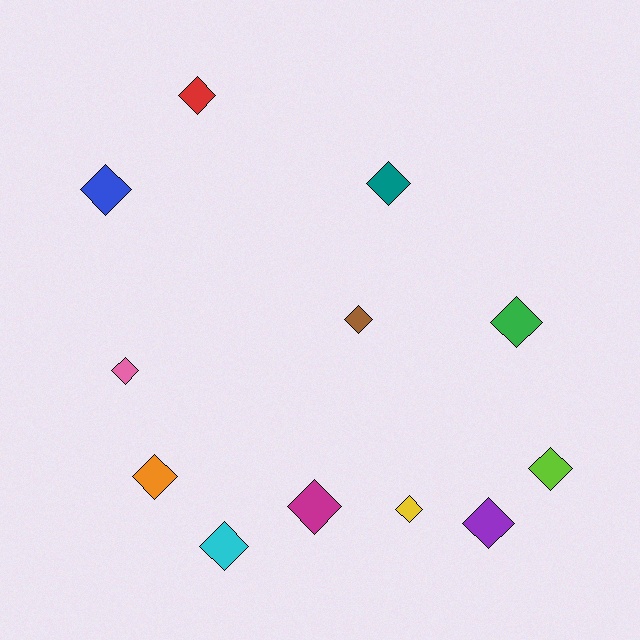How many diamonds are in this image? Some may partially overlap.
There are 12 diamonds.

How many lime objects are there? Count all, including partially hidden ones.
There is 1 lime object.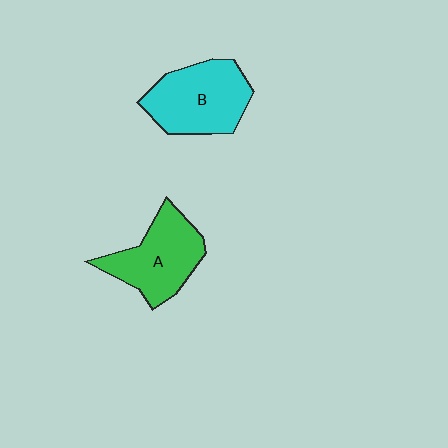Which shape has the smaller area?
Shape A (green).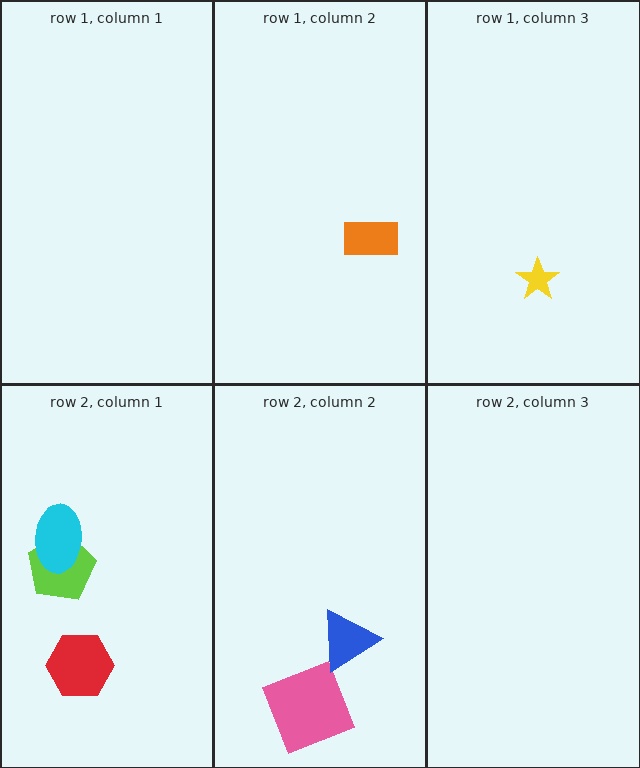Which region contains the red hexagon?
The row 2, column 1 region.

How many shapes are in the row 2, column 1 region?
3.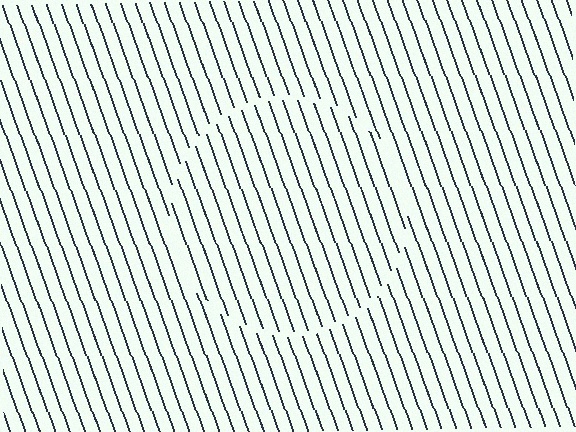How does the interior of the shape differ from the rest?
The interior of the shape contains the same grating, shifted by half a period — the contour is defined by the phase discontinuity where line-ends from the inner and outer gratings abut.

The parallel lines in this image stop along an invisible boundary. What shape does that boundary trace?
An illusory circle. The interior of the shape contains the same grating, shifted by half a period — the contour is defined by the phase discontinuity where line-ends from the inner and outer gratings abut.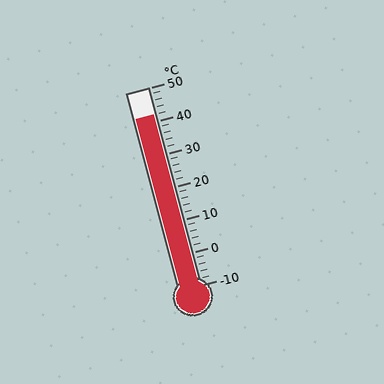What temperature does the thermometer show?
The thermometer shows approximately 42°C.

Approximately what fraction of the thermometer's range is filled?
The thermometer is filled to approximately 85% of its range.